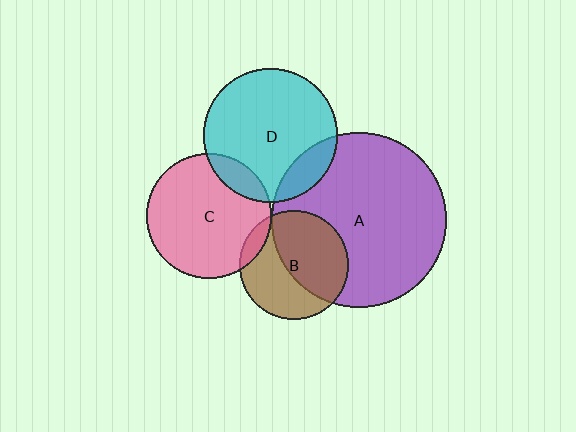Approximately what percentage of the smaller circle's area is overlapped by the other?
Approximately 10%.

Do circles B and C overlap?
Yes.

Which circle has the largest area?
Circle A (purple).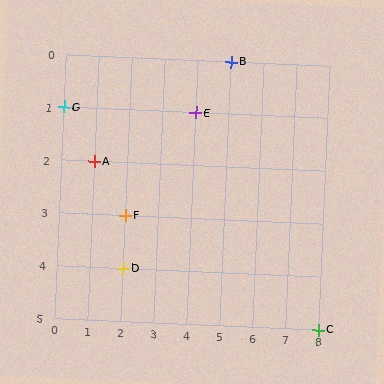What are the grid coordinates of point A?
Point A is at grid coordinates (1, 2).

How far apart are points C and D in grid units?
Points C and D are 6 columns and 1 row apart (about 6.1 grid units diagonally).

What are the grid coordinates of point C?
Point C is at grid coordinates (8, 5).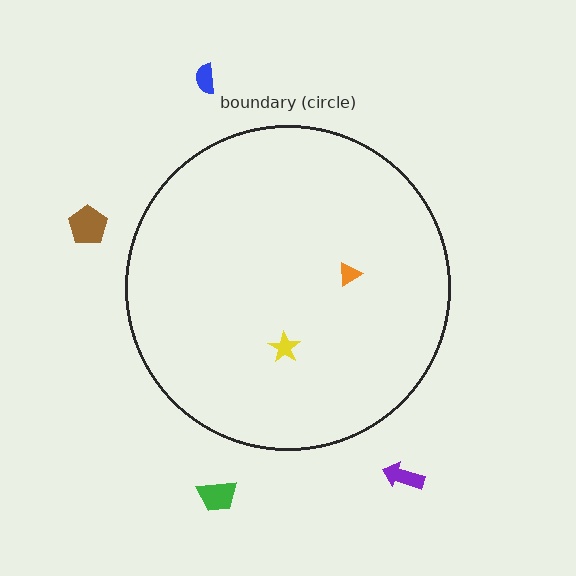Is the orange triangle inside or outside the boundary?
Inside.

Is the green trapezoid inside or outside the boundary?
Outside.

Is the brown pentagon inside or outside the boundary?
Outside.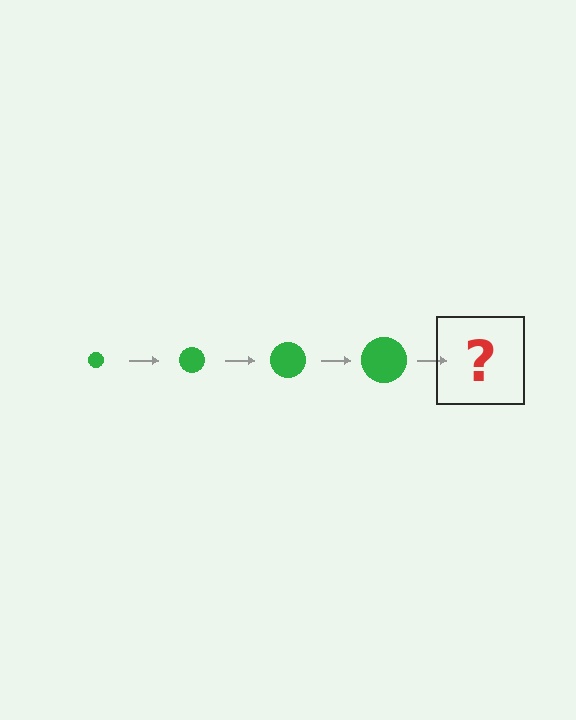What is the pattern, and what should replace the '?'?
The pattern is that the circle gets progressively larger each step. The '?' should be a green circle, larger than the previous one.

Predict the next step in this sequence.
The next step is a green circle, larger than the previous one.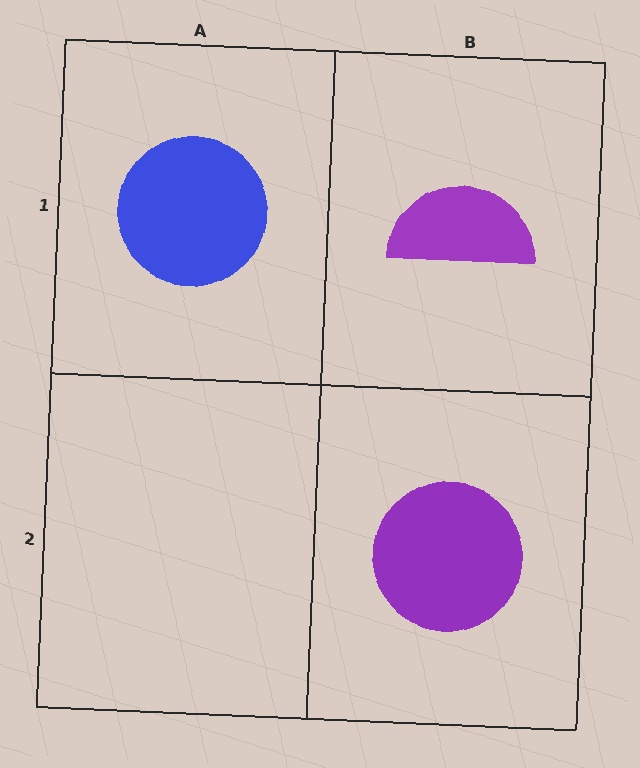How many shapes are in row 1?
2 shapes.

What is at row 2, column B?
A purple circle.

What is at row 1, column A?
A blue circle.